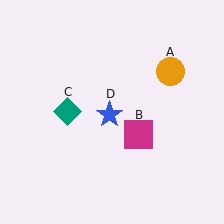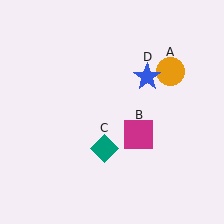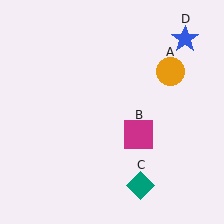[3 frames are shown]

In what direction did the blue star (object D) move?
The blue star (object D) moved up and to the right.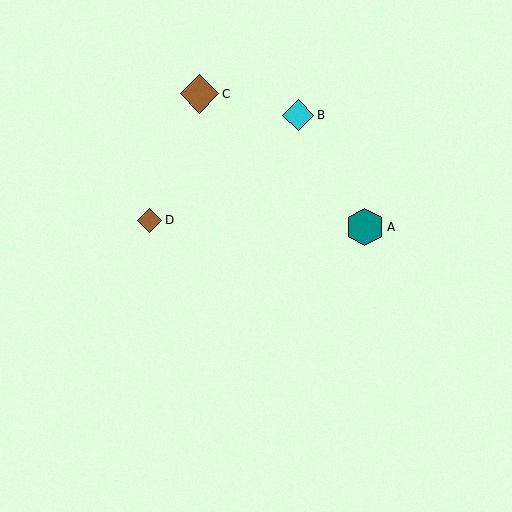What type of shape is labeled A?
Shape A is a teal hexagon.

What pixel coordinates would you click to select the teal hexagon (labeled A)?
Click at (365, 227) to select the teal hexagon A.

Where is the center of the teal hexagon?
The center of the teal hexagon is at (365, 227).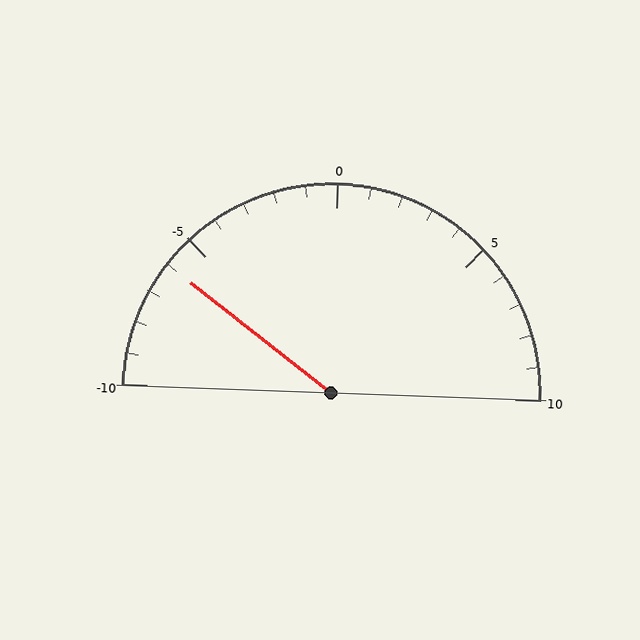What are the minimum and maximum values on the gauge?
The gauge ranges from -10 to 10.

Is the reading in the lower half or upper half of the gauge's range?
The reading is in the lower half of the range (-10 to 10).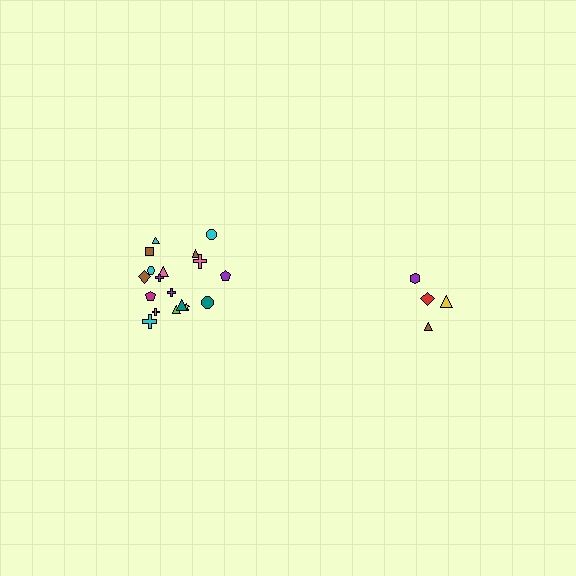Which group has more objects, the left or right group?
The left group.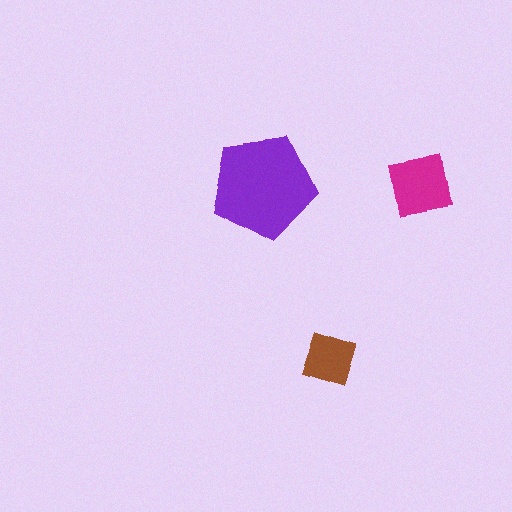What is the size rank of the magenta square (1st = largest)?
2nd.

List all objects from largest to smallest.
The purple pentagon, the magenta square, the brown diamond.